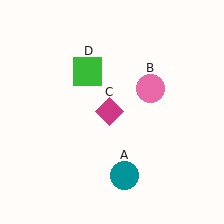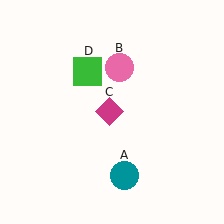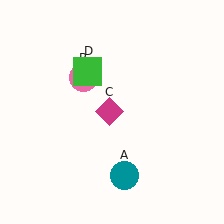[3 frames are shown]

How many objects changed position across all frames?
1 object changed position: pink circle (object B).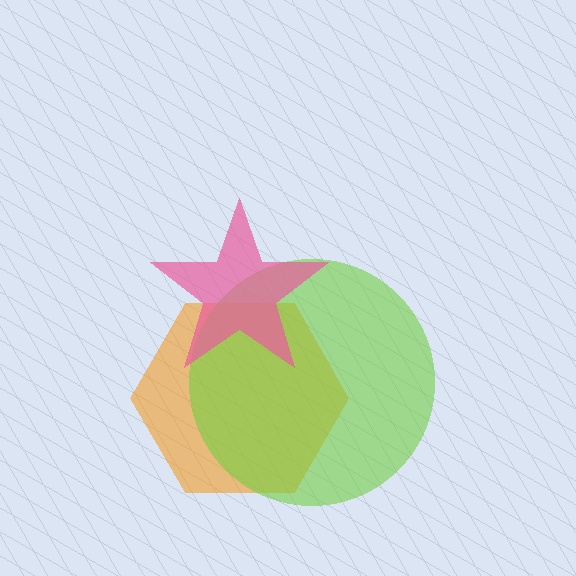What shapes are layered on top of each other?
The layered shapes are: an orange hexagon, a lime circle, a pink star.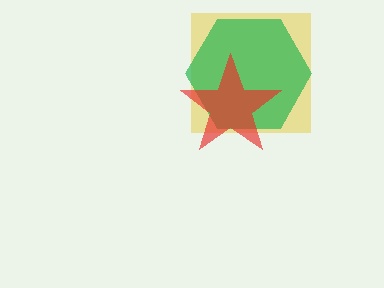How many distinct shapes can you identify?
There are 3 distinct shapes: a yellow square, a green hexagon, a red star.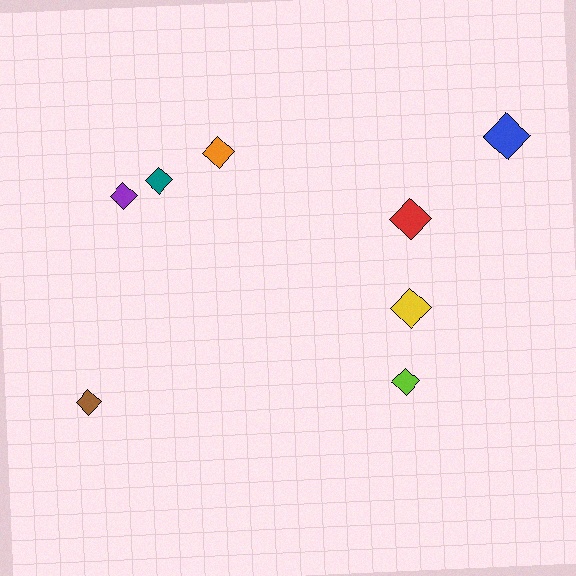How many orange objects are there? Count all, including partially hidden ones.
There is 1 orange object.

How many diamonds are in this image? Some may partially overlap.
There are 8 diamonds.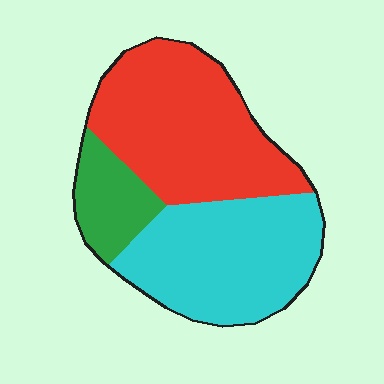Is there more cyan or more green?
Cyan.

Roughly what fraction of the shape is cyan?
Cyan covers about 40% of the shape.